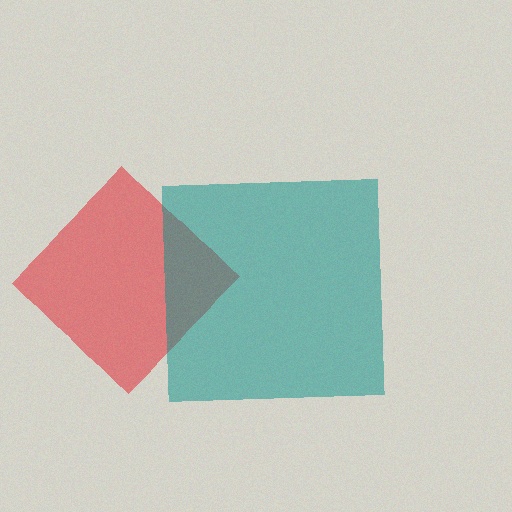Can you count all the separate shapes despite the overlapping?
Yes, there are 2 separate shapes.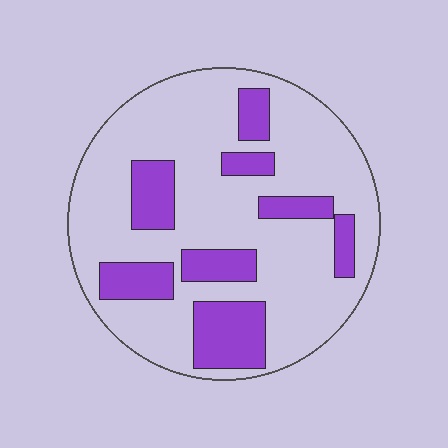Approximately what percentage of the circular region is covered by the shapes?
Approximately 25%.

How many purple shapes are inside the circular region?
8.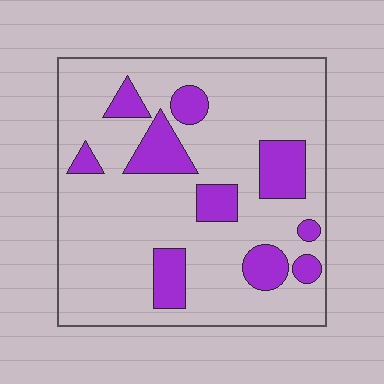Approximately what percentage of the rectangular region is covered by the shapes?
Approximately 20%.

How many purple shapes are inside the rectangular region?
10.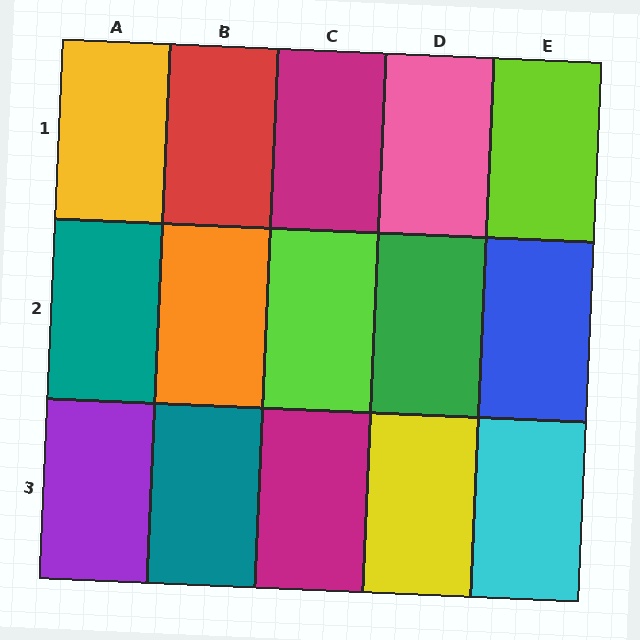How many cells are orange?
1 cell is orange.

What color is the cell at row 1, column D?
Pink.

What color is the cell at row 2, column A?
Teal.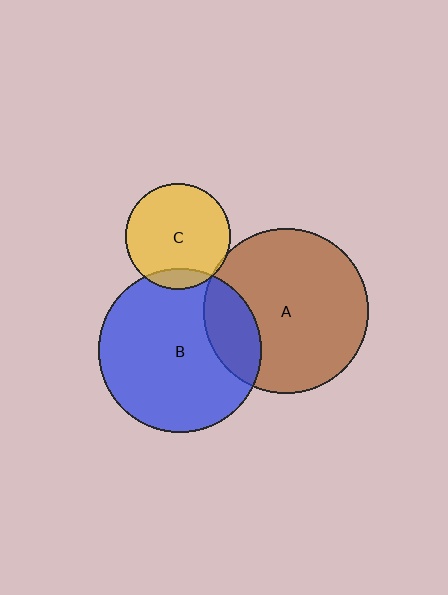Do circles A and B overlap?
Yes.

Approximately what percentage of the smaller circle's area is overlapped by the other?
Approximately 20%.